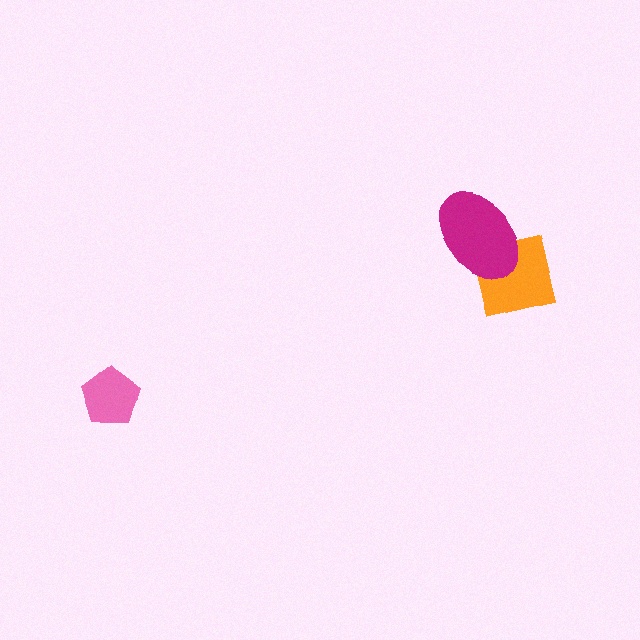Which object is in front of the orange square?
The magenta ellipse is in front of the orange square.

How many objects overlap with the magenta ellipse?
1 object overlaps with the magenta ellipse.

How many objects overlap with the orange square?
1 object overlaps with the orange square.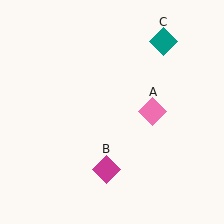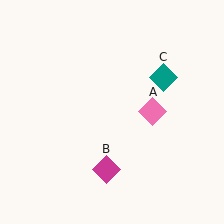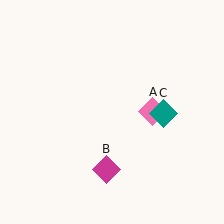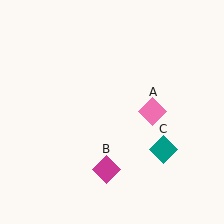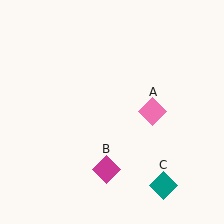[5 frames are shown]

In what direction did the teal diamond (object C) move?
The teal diamond (object C) moved down.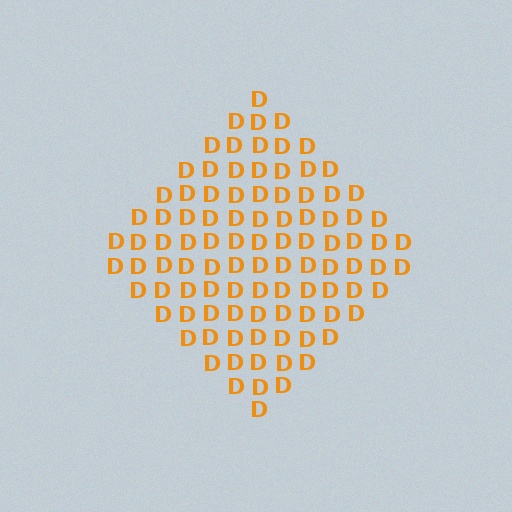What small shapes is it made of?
It is made of small letter D's.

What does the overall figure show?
The overall figure shows a diamond.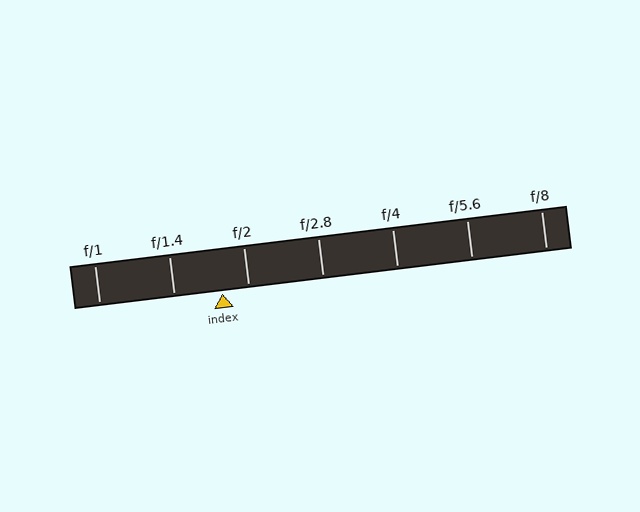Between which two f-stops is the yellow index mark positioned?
The index mark is between f/1.4 and f/2.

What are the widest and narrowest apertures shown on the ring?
The widest aperture shown is f/1 and the narrowest is f/8.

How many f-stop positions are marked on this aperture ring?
There are 7 f-stop positions marked.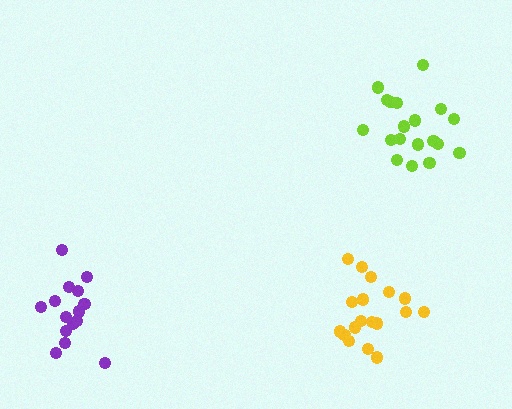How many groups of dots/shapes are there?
There are 3 groups.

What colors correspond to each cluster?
The clusters are colored: yellow, purple, lime.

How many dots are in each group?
Group 1: 18 dots, Group 2: 15 dots, Group 3: 19 dots (52 total).